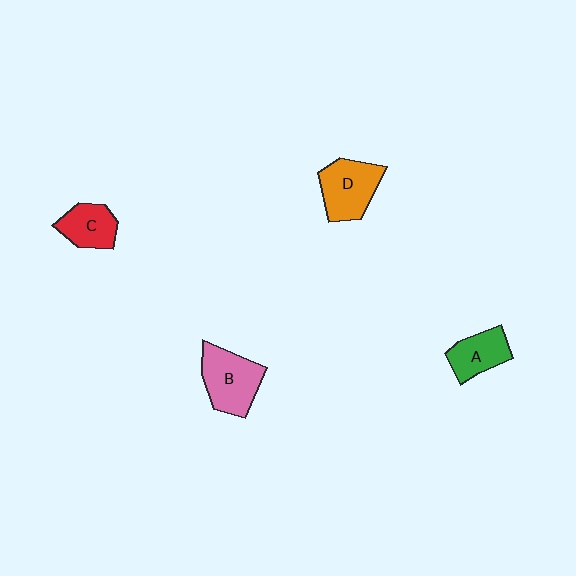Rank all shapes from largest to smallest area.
From largest to smallest: B (pink), D (orange), A (green), C (red).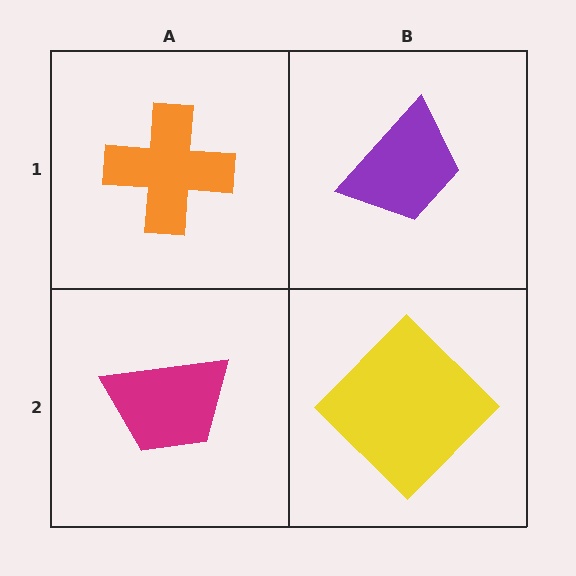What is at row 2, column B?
A yellow diamond.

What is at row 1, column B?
A purple trapezoid.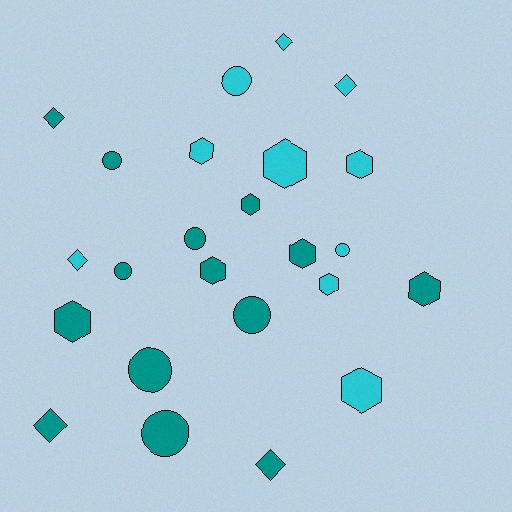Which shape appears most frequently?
Hexagon, with 10 objects.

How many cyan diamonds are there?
There are 3 cyan diamonds.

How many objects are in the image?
There are 24 objects.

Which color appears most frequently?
Teal, with 14 objects.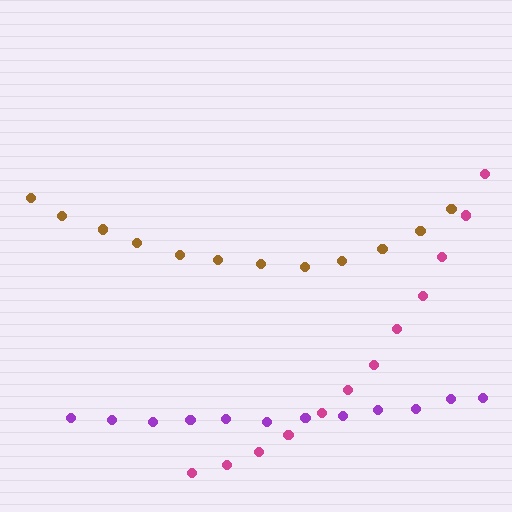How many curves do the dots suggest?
There are 3 distinct paths.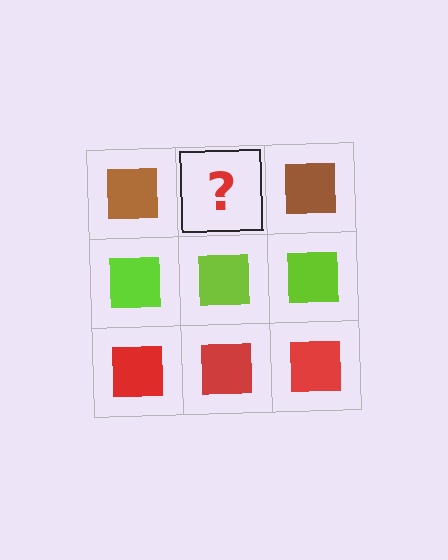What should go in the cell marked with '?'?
The missing cell should contain a brown square.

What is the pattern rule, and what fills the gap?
The rule is that each row has a consistent color. The gap should be filled with a brown square.